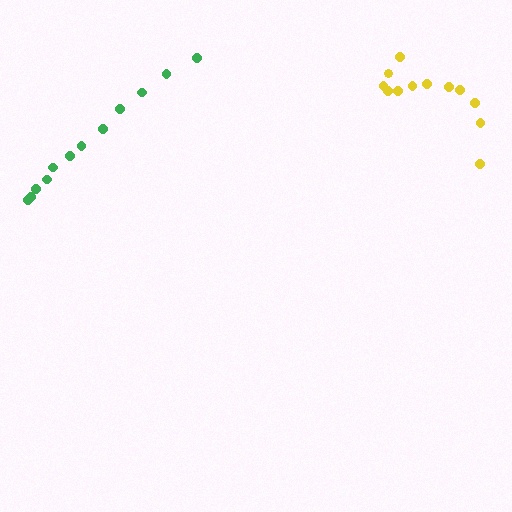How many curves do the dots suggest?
There are 2 distinct paths.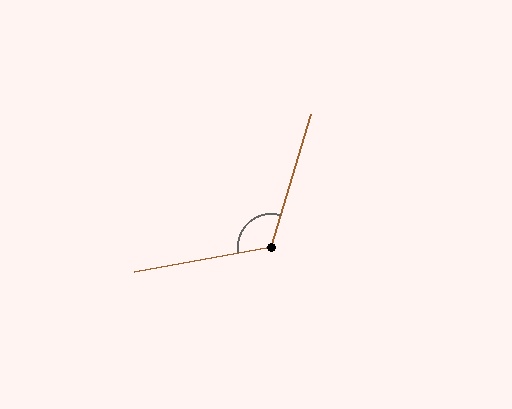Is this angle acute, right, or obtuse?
It is obtuse.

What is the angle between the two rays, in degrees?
Approximately 117 degrees.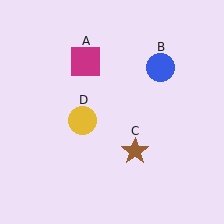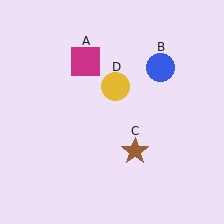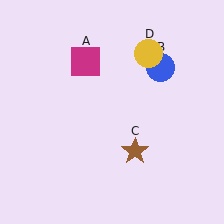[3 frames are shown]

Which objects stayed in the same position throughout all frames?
Magenta square (object A) and blue circle (object B) and brown star (object C) remained stationary.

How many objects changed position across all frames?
1 object changed position: yellow circle (object D).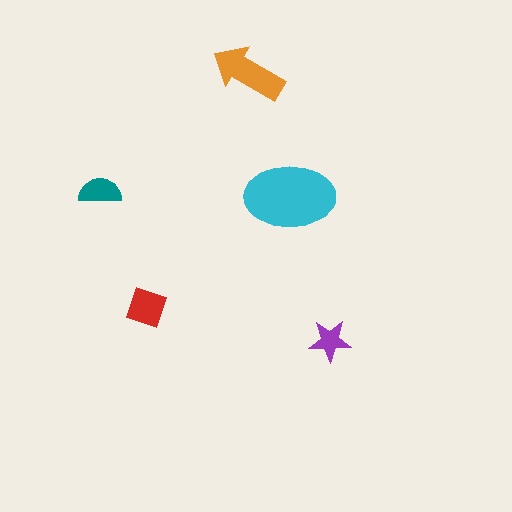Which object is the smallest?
The purple star.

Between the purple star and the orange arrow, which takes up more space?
The orange arrow.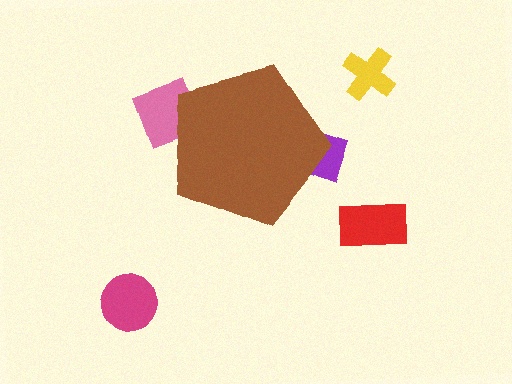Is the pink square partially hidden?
Yes, the pink square is partially hidden behind the brown pentagon.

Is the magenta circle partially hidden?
No, the magenta circle is fully visible.